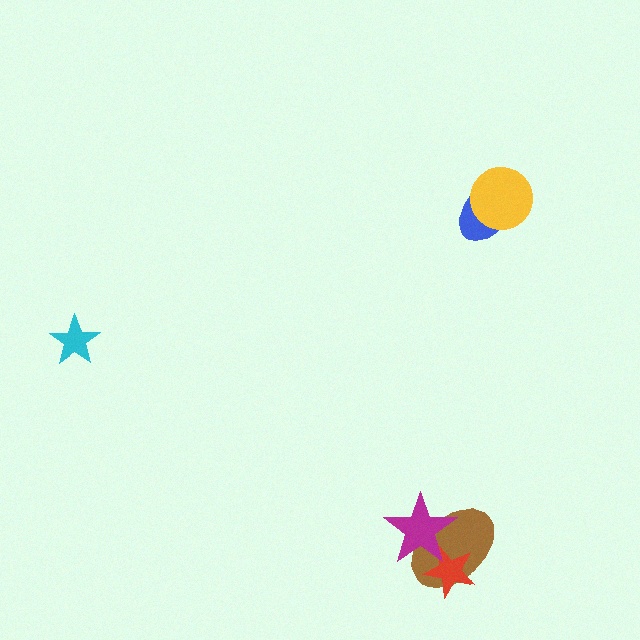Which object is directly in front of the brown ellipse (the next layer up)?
The red star is directly in front of the brown ellipse.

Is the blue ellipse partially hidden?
Yes, it is partially covered by another shape.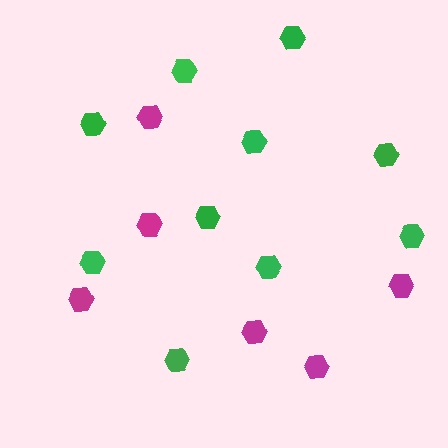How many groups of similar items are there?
There are 2 groups: one group of green hexagons (10) and one group of magenta hexagons (6).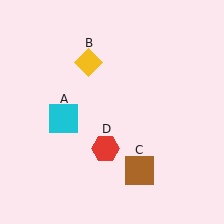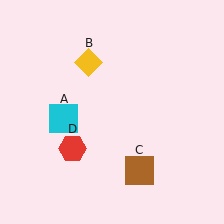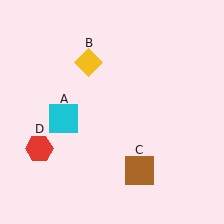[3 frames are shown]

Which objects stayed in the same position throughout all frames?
Cyan square (object A) and yellow diamond (object B) and brown square (object C) remained stationary.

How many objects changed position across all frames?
1 object changed position: red hexagon (object D).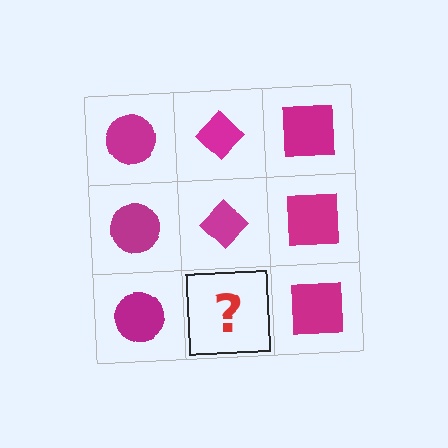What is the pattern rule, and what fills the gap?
The rule is that each column has a consistent shape. The gap should be filled with a magenta diamond.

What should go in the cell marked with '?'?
The missing cell should contain a magenta diamond.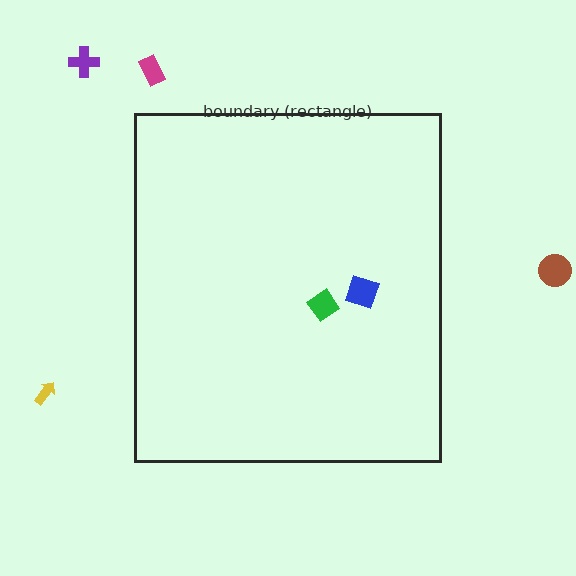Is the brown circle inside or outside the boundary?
Outside.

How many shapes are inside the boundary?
2 inside, 4 outside.